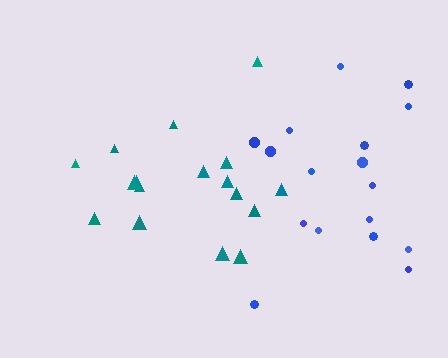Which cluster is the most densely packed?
Blue.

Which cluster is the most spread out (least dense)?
Teal.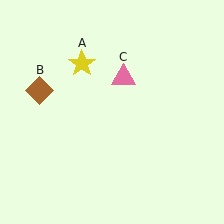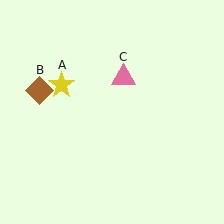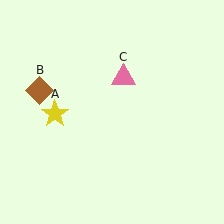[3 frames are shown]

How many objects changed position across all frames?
1 object changed position: yellow star (object A).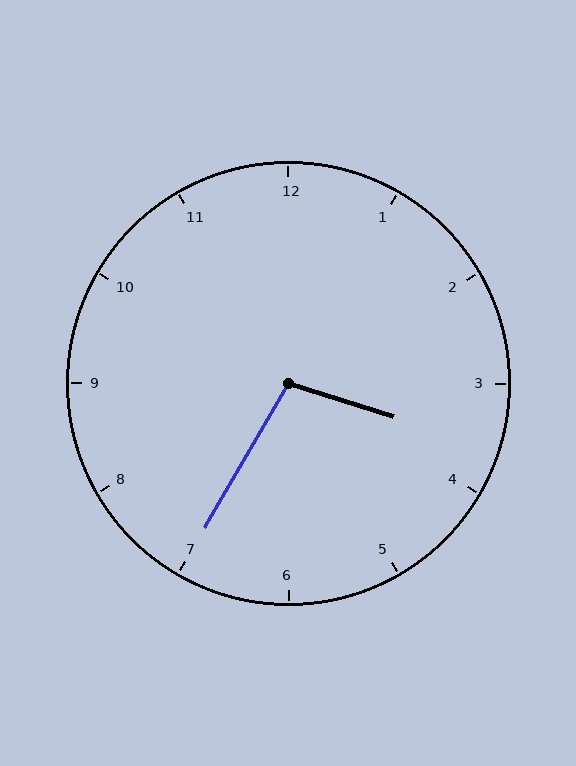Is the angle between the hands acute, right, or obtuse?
It is obtuse.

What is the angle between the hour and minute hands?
Approximately 102 degrees.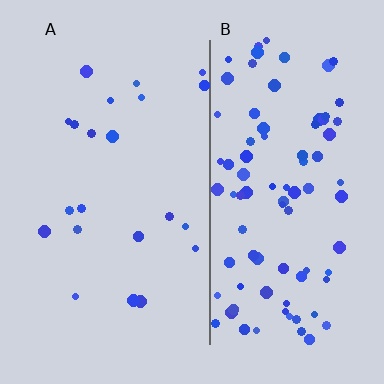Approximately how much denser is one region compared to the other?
Approximately 4.1× — region B over region A.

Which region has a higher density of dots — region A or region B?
B (the right).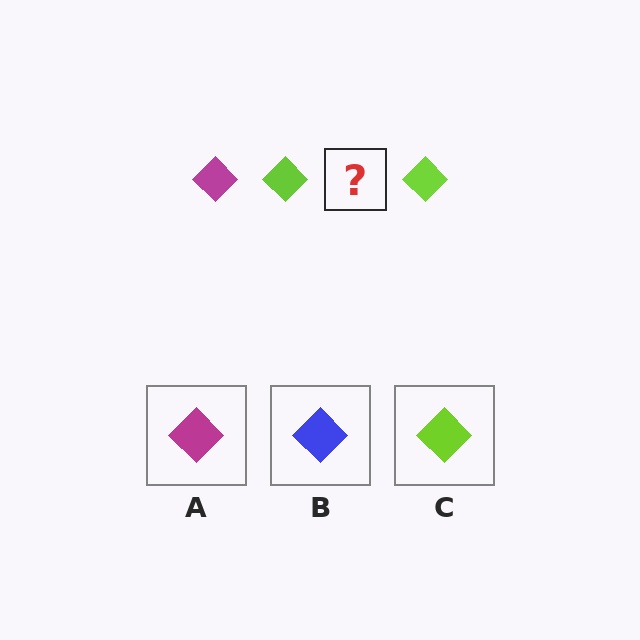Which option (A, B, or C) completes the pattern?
A.